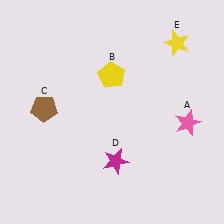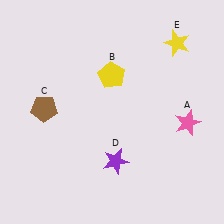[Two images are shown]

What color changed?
The star (D) changed from magenta in Image 1 to purple in Image 2.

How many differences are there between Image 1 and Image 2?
There is 1 difference between the two images.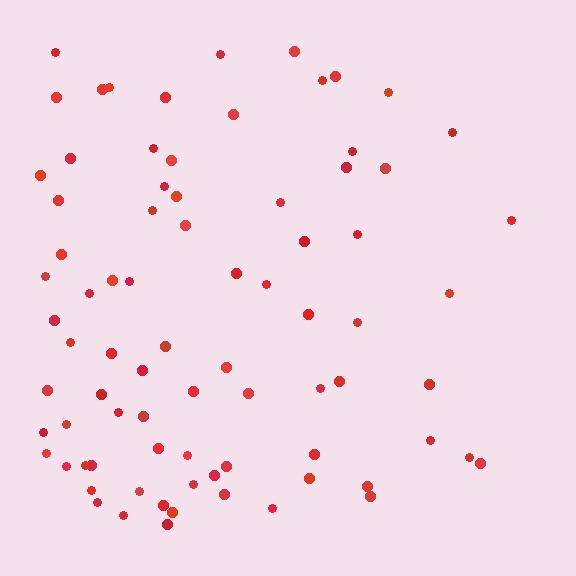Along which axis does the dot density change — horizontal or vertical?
Horizontal.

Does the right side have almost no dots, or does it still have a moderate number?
Still a moderate number, just noticeably fewer than the left.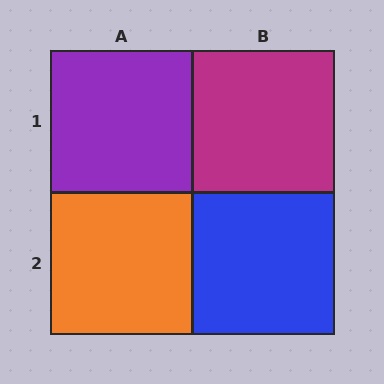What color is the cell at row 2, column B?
Blue.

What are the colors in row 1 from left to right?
Purple, magenta.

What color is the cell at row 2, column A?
Orange.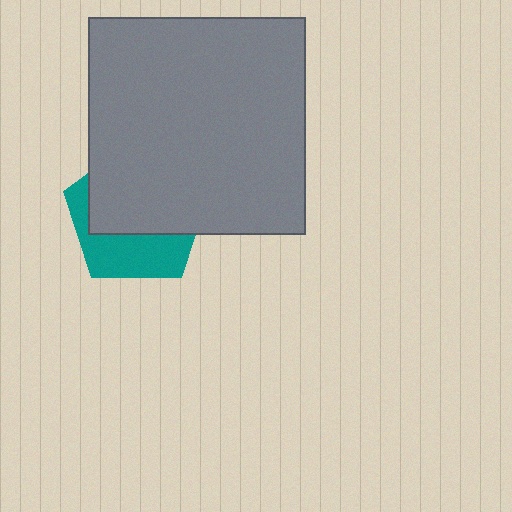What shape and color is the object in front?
The object in front is a gray square.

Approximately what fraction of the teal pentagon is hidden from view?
Roughly 62% of the teal pentagon is hidden behind the gray square.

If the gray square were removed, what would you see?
You would see the complete teal pentagon.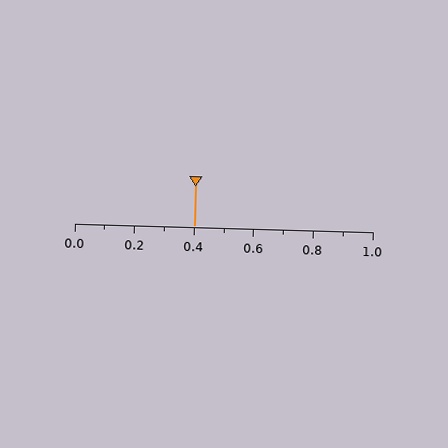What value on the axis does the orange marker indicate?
The marker indicates approximately 0.4.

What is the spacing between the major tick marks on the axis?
The major ticks are spaced 0.2 apart.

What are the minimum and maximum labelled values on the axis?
The axis runs from 0.0 to 1.0.